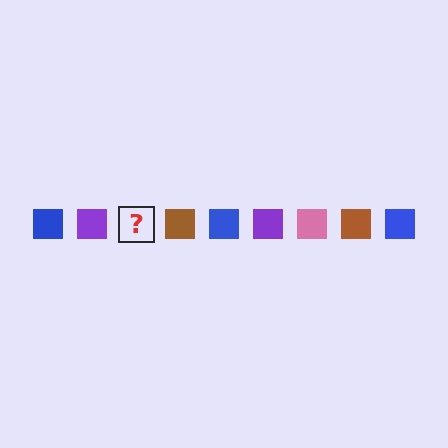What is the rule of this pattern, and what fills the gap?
The rule is that the pattern cycles through blue, purple, pink, brown squares. The gap should be filled with a pink square.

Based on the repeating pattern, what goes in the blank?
The blank should be a pink square.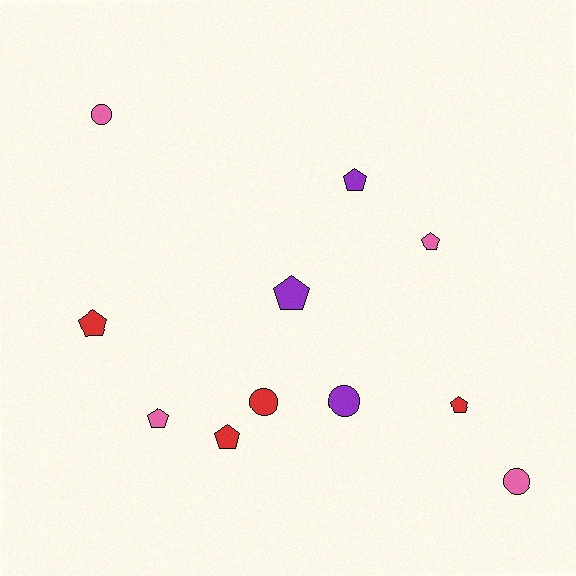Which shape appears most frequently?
Pentagon, with 7 objects.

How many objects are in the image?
There are 11 objects.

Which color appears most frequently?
Red, with 4 objects.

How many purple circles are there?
There is 1 purple circle.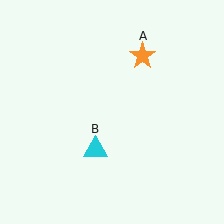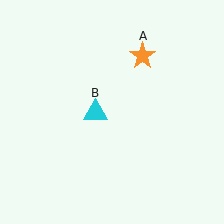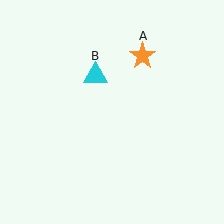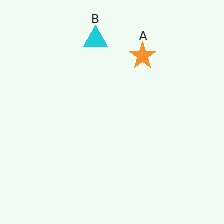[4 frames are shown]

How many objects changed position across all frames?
1 object changed position: cyan triangle (object B).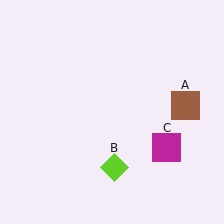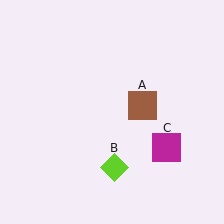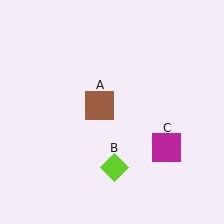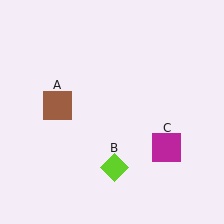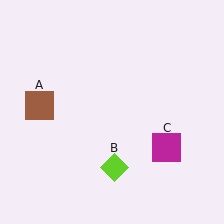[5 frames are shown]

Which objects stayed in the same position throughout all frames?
Lime diamond (object B) and magenta square (object C) remained stationary.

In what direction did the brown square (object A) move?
The brown square (object A) moved left.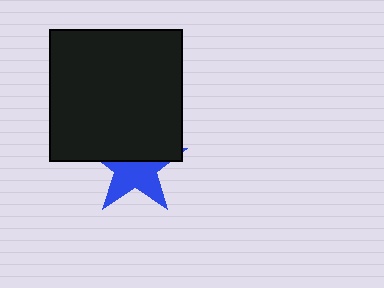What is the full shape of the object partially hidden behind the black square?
The partially hidden object is a blue star.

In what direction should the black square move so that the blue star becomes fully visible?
The black square should move up. That is the shortest direction to clear the overlap and leave the blue star fully visible.